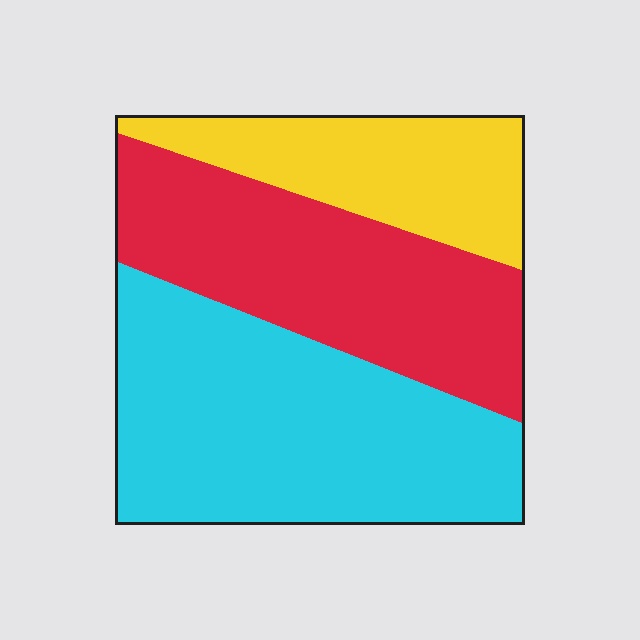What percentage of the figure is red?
Red takes up about one third (1/3) of the figure.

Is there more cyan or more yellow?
Cyan.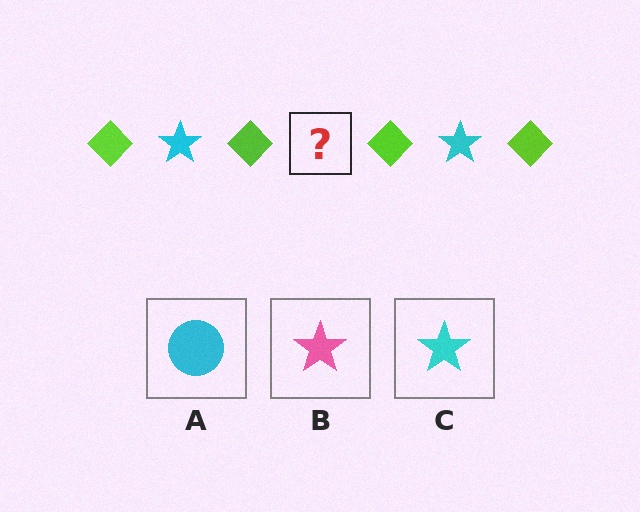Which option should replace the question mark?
Option C.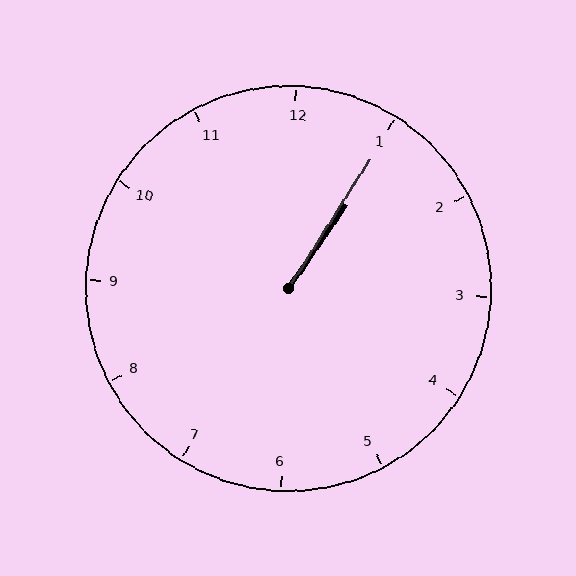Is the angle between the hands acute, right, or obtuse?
It is acute.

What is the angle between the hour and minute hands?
Approximately 2 degrees.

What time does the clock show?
1:05.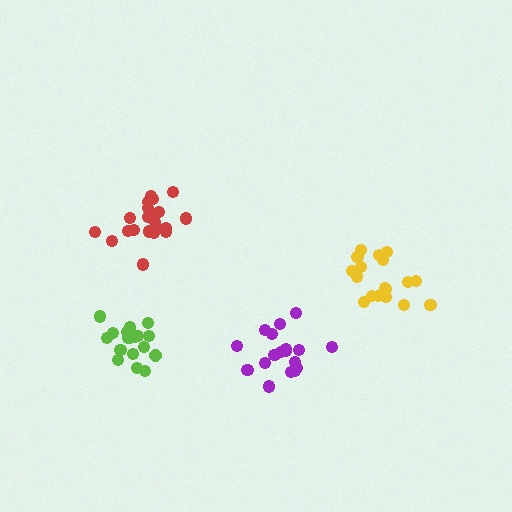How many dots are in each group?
Group 1: 20 dots, Group 2: 18 dots, Group 3: 18 dots, Group 4: 19 dots (75 total).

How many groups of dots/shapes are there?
There are 4 groups.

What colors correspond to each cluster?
The clusters are colored: red, purple, lime, yellow.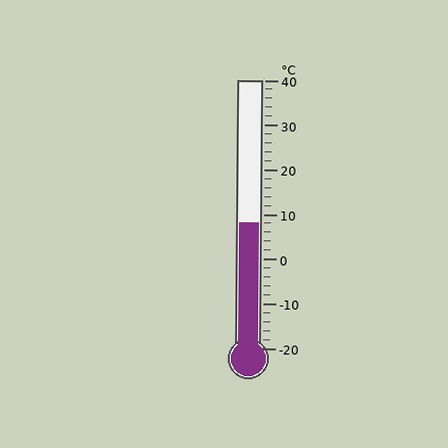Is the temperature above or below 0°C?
The temperature is above 0°C.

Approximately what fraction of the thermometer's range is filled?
The thermometer is filled to approximately 45% of its range.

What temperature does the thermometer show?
The thermometer shows approximately 8°C.